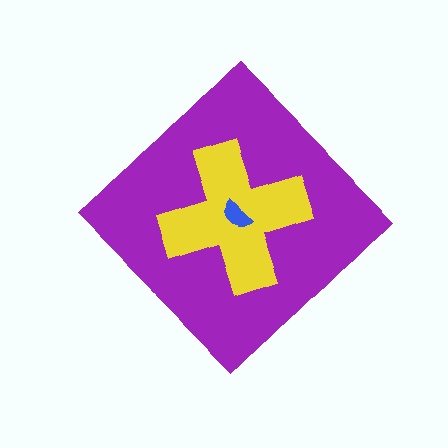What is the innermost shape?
The blue semicircle.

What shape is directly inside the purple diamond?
The yellow cross.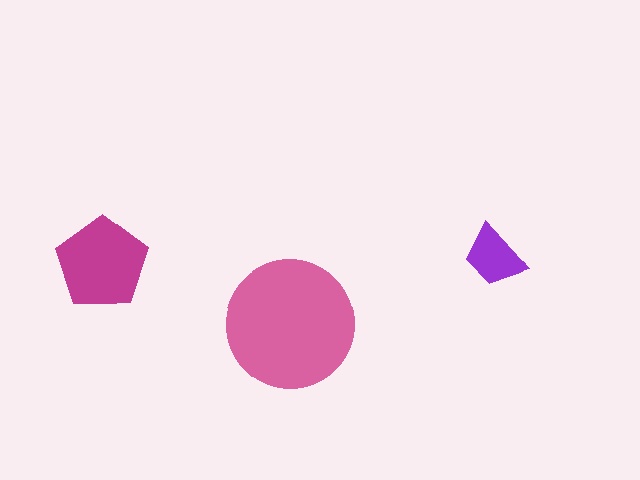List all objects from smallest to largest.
The purple trapezoid, the magenta pentagon, the pink circle.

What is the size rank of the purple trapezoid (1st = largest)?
3rd.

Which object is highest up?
The purple trapezoid is topmost.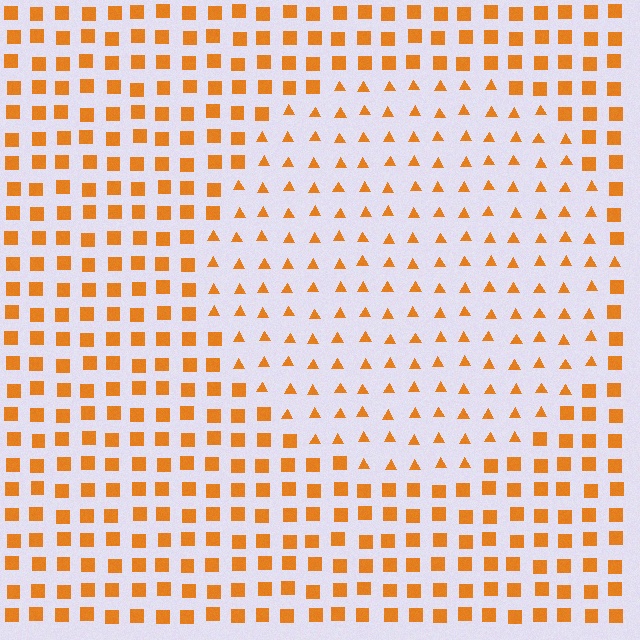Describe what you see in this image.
The image is filled with small orange elements arranged in a uniform grid. A circle-shaped region contains triangles, while the surrounding area contains squares. The boundary is defined purely by the change in element shape.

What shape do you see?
I see a circle.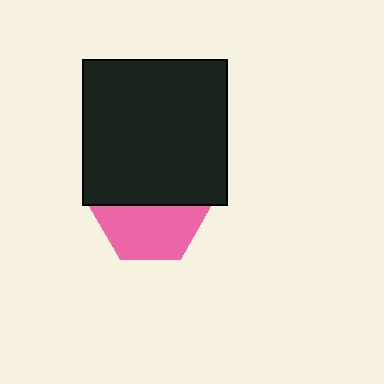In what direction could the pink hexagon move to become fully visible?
The pink hexagon could move down. That would shift it out from behind the black square entirely.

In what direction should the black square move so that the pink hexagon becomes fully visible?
The black square should move up. That is the shortest direction to clear the overlap and leave the pink hexagon fully visible.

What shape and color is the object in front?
The object in front is a black square.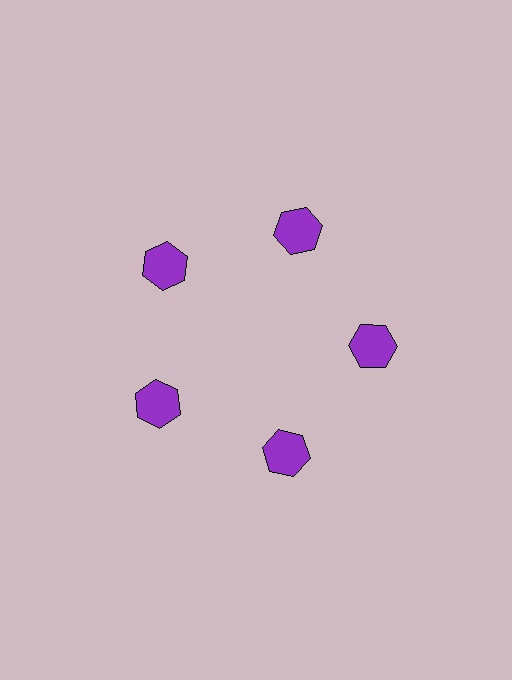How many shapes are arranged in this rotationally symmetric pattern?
There are 5 shapes, arranged in 5 groups of 1.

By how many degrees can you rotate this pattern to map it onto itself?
The pattern maps onto itself every 72 degrees of rotation.